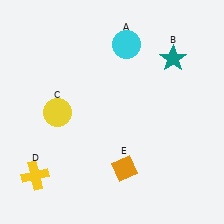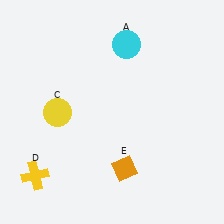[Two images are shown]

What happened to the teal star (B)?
The teal star (B) was removed in Image 2. It was in the top-right area of Image 1.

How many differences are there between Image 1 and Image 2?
There is 1 difference between the two images.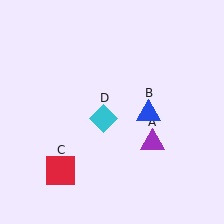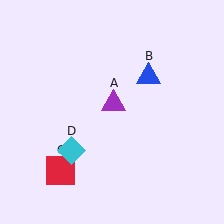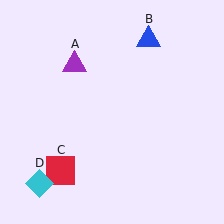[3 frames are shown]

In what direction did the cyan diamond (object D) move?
The cyan diamond (object D) moved down and to the left.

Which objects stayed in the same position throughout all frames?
Red square (object C) remained stationary.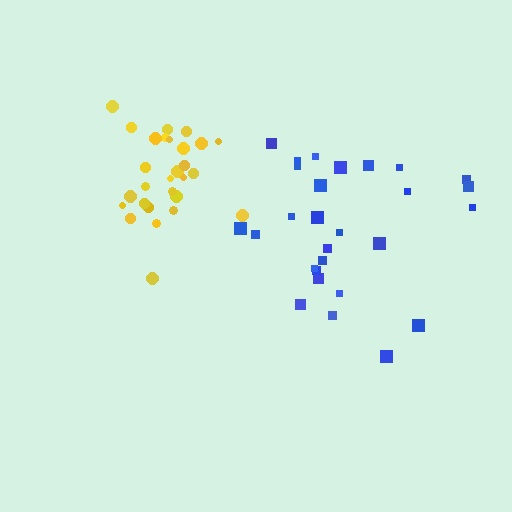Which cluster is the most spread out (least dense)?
Blue.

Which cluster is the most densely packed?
Yellow.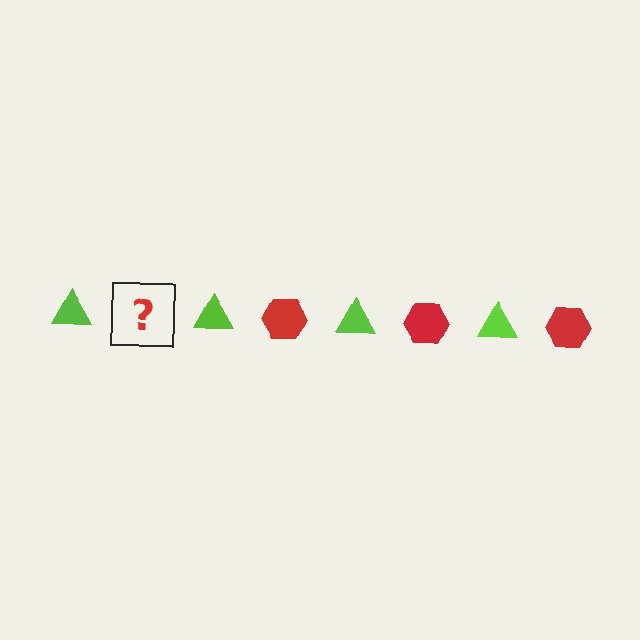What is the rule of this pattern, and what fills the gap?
The rule is that the pattern alternates between lime triangle and red hexagon. The gap should be filled with a red hexagon.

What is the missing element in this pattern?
The missing element is a red hexagon.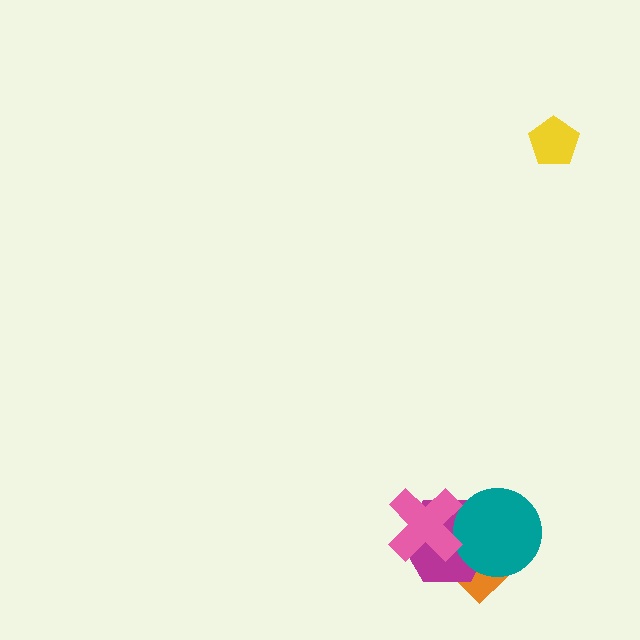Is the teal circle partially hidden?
Yes, it is partially covered by another shape.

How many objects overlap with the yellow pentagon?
0 objects overlap with the yellow pentagon.